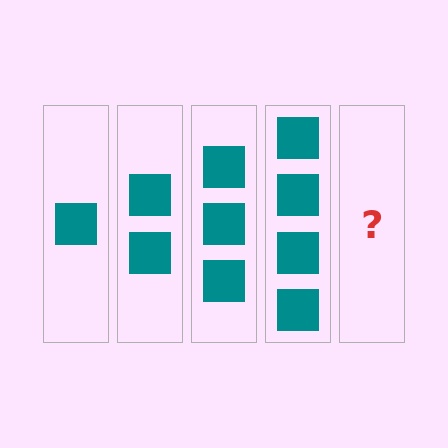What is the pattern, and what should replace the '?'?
The pattern is that each step adds one more square. The '?' should be 5 squares.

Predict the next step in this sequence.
The next step is 5 squares.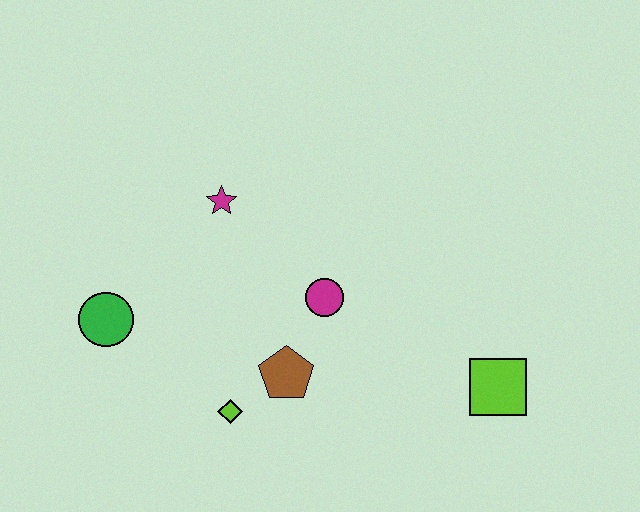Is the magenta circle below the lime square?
No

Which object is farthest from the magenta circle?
The green circle is farthest from the magenta circle.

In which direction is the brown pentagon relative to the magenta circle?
The brown pentagon is below the magenta circle.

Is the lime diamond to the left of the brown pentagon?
Yes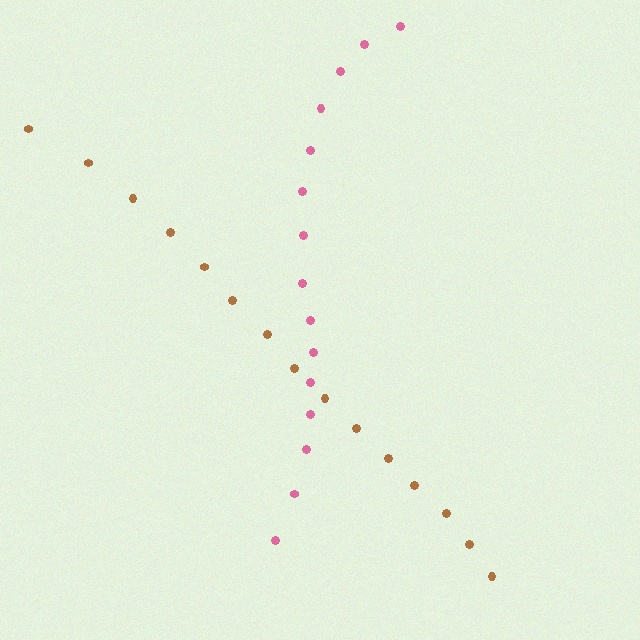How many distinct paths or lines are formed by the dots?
There are 2 distinct paths.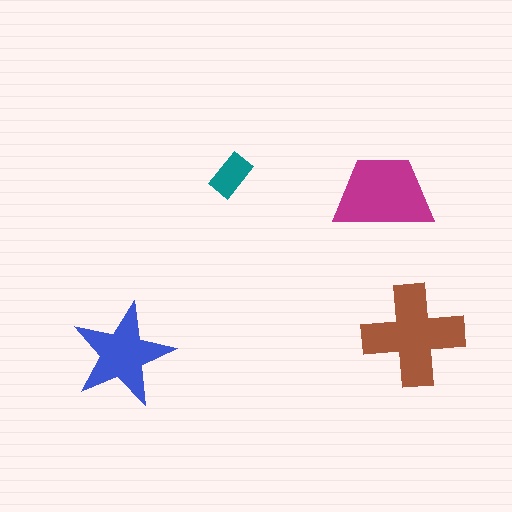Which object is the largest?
The brown cross.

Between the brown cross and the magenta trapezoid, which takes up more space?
The brown cross.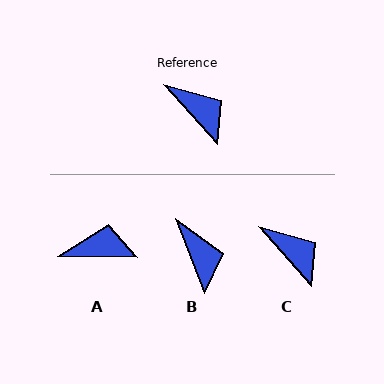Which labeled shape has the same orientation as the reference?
C.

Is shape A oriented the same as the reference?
No, it is off by about 48 degrees.